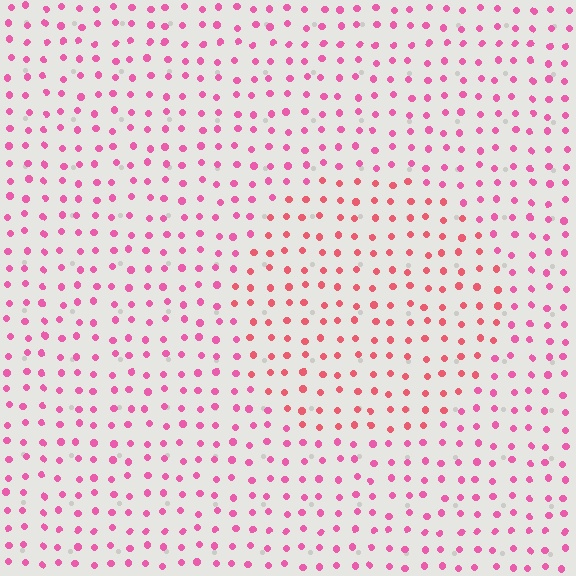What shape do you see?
I see a circle.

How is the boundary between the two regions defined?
The boundary is defined purely by a slight shift in hue (about 26 degrees). Spacing, size, and orientation are identical on both sides.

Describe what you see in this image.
The image is filled with small pink elements in a uniform arrangement. A circle-shaped region is visible where the elements are tinted to a slightly different hue, forming a subtle color boundary.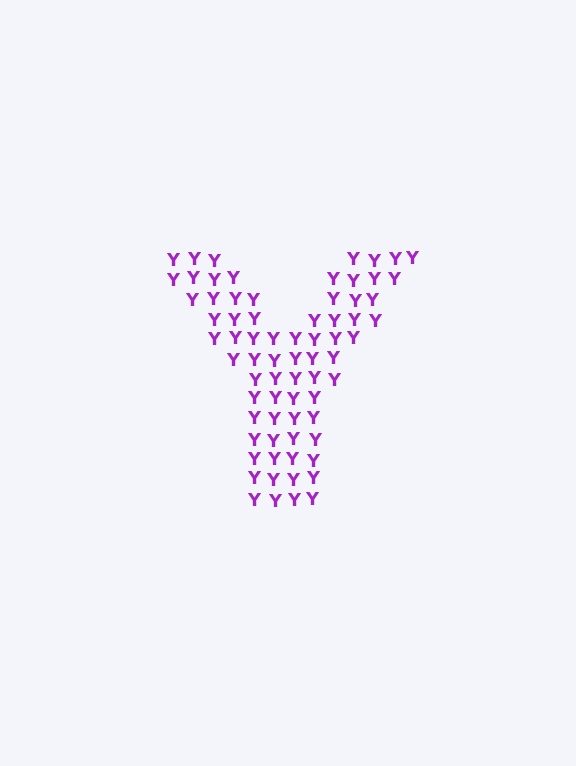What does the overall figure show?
The overall figure shows the letter Y.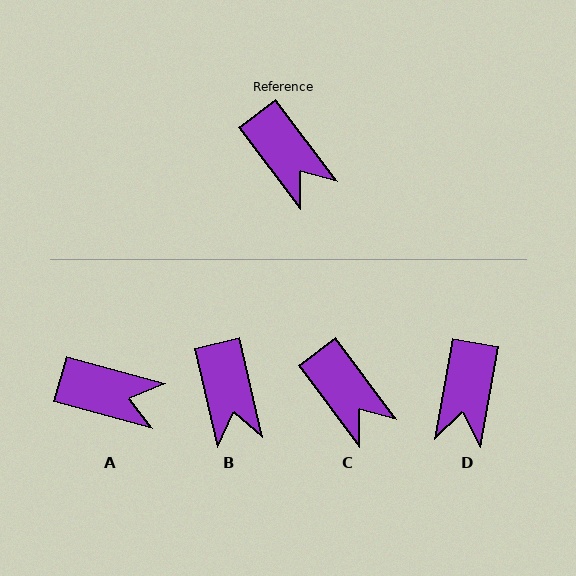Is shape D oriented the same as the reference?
No, it is off by about 47 degrees.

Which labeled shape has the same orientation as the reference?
C.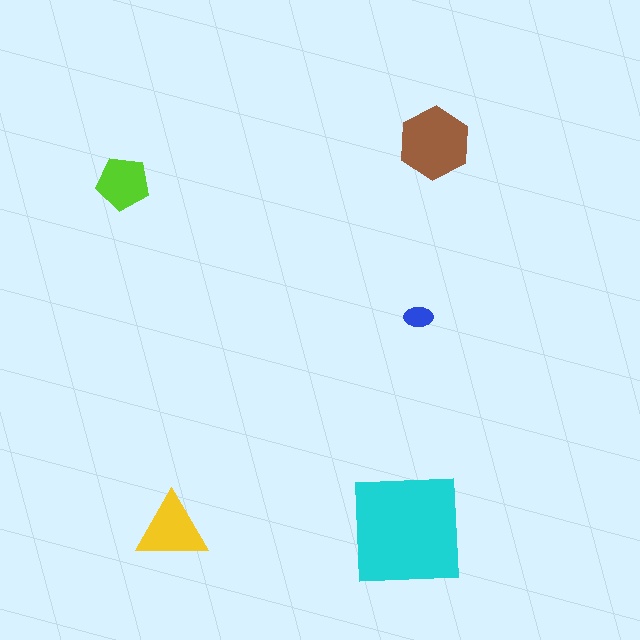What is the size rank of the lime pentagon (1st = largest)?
4th.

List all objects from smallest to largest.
The blue ellipse, the lime pentagon, the yellow triangle, the brown hexagon, the cyan square.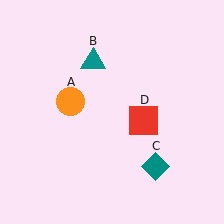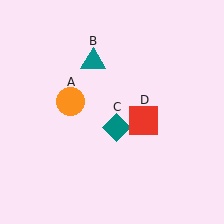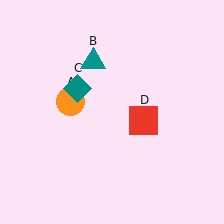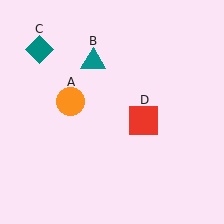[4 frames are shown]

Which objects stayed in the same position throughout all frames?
Orange circle (object A) and teal triangle (object B) and red square (object D) remained stationary.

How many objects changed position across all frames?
1 object changed position: teal diamond (object C).